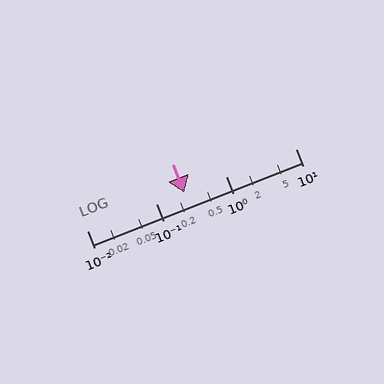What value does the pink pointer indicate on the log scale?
The pointer indicates approximately 0.25.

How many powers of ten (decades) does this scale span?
The scale spans 3 decades, from 0.01 to 10.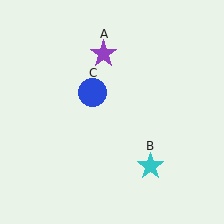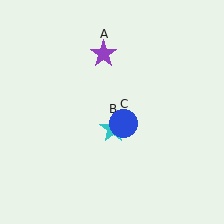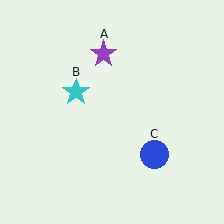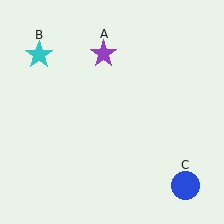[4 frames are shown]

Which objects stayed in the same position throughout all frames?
Purple star (object A) remained stationary.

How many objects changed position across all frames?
2 objects changed position: cyan star (object B), blue circle (object C).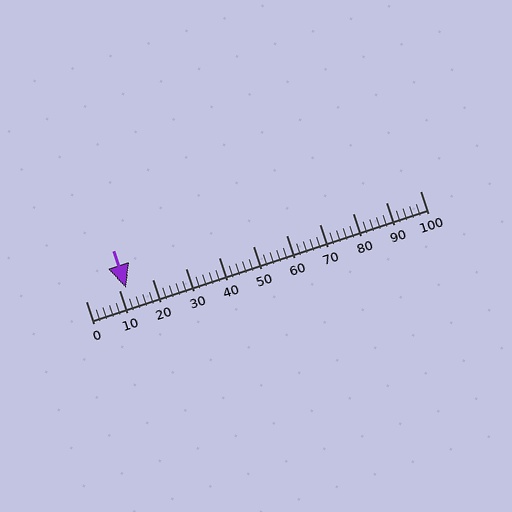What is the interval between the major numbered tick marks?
The major tick marks are spaced 10 units apart.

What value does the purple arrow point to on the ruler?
The purple arrow points to approximately 12.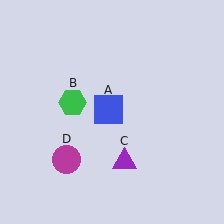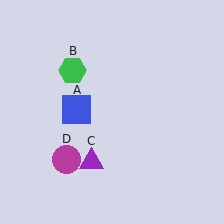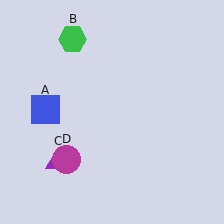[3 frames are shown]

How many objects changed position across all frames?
3 objects changed position: blue square (object A), green hexagon (object B), purple triangle (object C).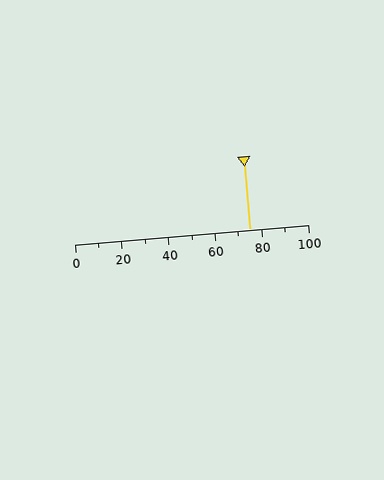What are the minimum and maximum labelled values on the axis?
The axis runs from 0 to 100.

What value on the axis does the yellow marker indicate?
The marker indicates approximately 75.